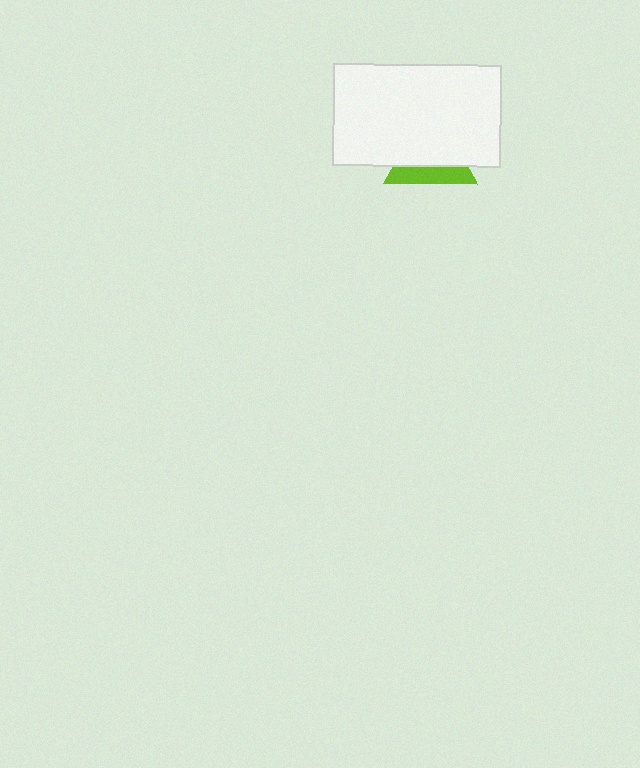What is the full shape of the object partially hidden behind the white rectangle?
The partially hidden object is a lime triangle.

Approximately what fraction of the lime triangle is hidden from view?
Roughly 62% of the lime triangle is hidden behind the white rectangle.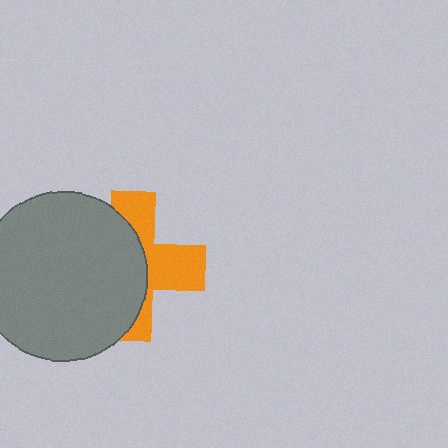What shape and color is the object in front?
The object in front is a gray circle.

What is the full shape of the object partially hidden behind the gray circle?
The partially hidden object is an orange cross.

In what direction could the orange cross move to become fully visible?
The orange cross could move right. That would shift it out from behind the gray circle entirely.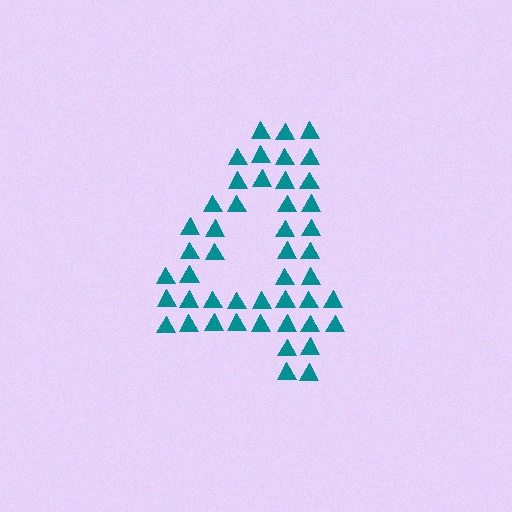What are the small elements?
The small elements are triangles.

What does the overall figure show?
The overall figure shows the digit 4.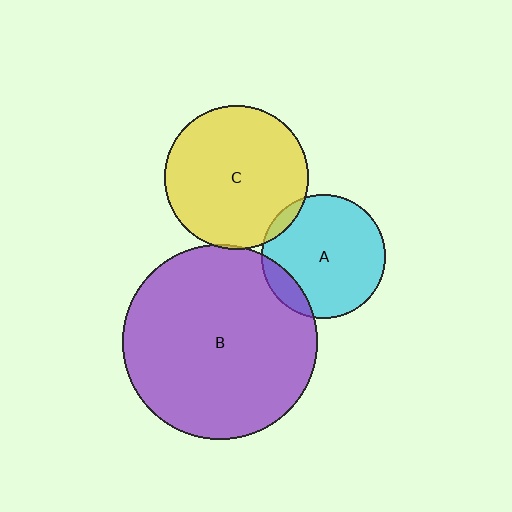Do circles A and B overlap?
Yes.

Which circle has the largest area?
Circle B (purple).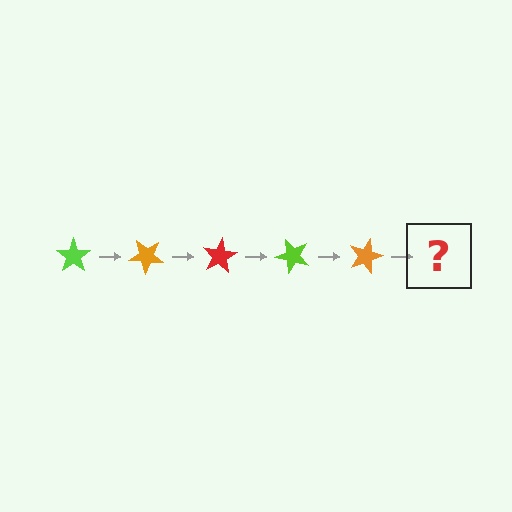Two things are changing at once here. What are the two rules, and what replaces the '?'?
The two rules are that it rotates 40 degrees each step and the color cycles through lime, orange, and red. The '?' should be a red star, rotated 200 degrees from the start.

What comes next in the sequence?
The next element should be a red star, rotated 200 degrees from the start.